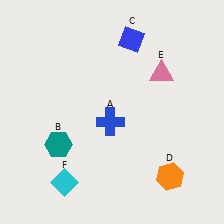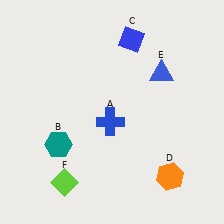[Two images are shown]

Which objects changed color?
E changed from pink to blue. F changed from cyan to lime.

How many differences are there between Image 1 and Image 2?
There are 2 differences between the two images.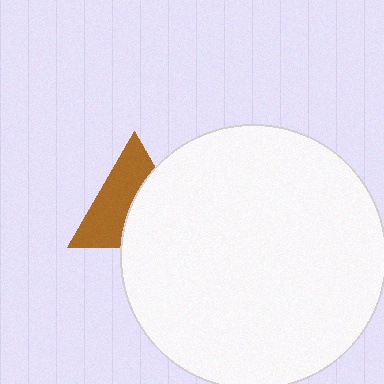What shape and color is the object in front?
The object in front is a white circle.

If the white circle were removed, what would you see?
You would see the complete brown triangle.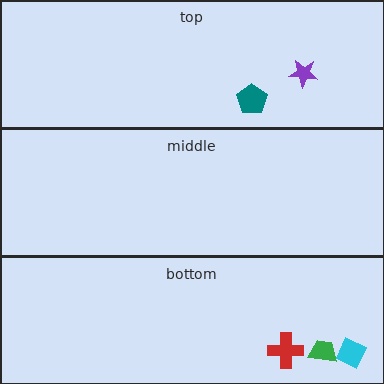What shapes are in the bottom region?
The red cross, the green trapezoid, the cyan diamond.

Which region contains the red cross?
The bottom region.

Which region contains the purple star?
The top region.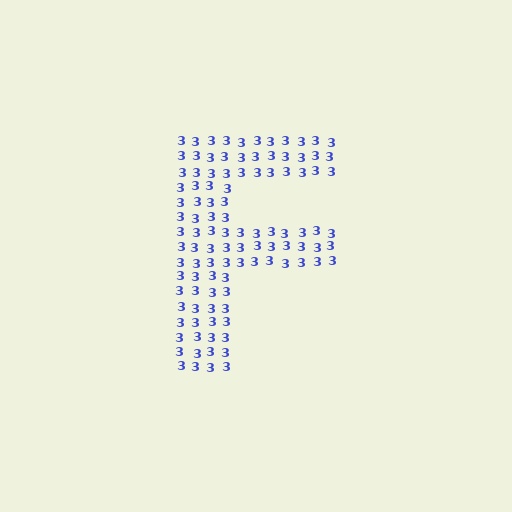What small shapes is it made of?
It is made of small digit 3's.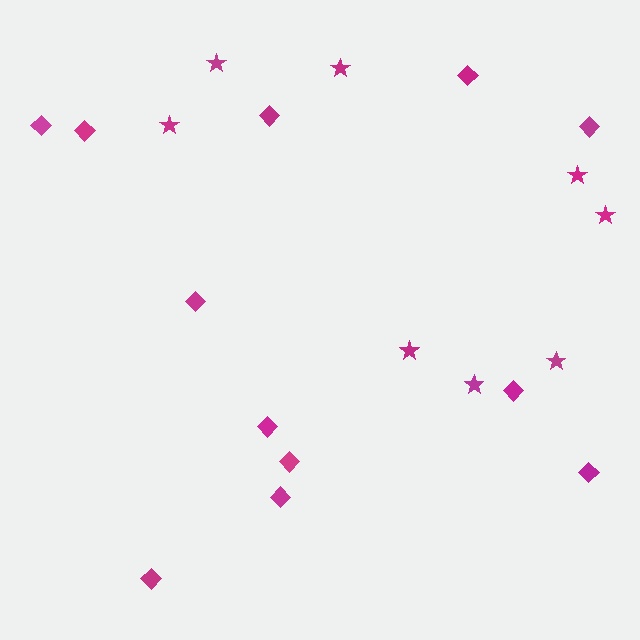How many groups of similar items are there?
There are 2 groups: one group of diamonds (12) and one group of stars (8).